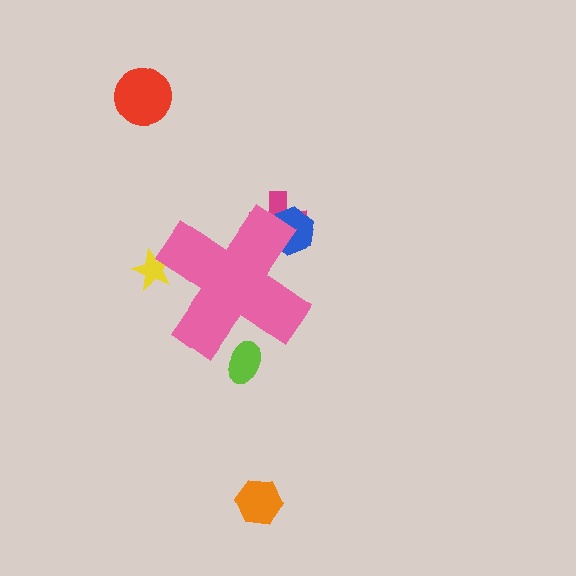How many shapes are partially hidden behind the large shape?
4 shapes are partially hidden.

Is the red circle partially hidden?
No, the red circle is fully visible.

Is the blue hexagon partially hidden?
Yes, the blue hexagon is partially hidden behind the pink cross.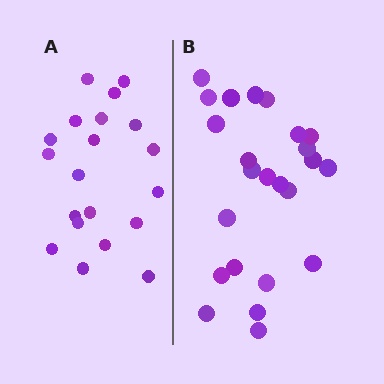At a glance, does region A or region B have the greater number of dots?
Region B (the right region) has more dots.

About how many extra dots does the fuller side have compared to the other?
Region B has about 4 more dots than region A.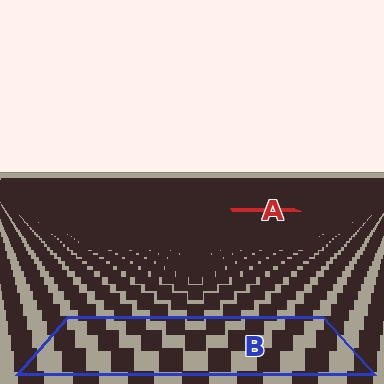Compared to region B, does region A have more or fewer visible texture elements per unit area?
Region A has more texture elements per unit area — they are packed more densely because it is farther away.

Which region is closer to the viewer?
Region B is closer. The texture elements there are larger and more spread out.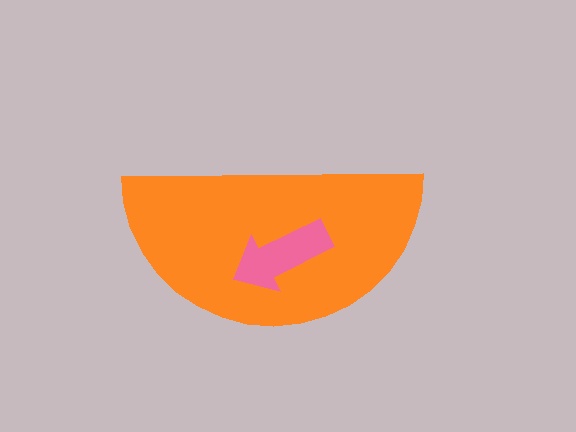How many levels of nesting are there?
2.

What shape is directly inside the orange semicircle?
The pink arrow.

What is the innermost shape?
The pink arrow.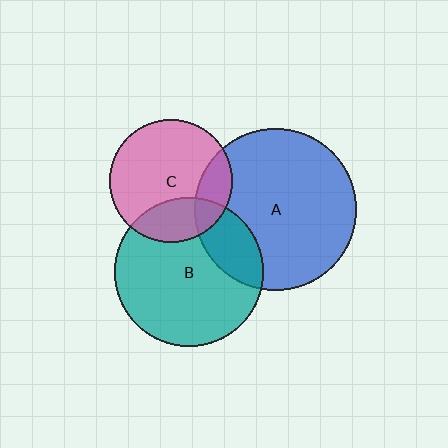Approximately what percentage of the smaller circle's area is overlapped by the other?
Approximately 20%.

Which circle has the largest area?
Circle A (blue).